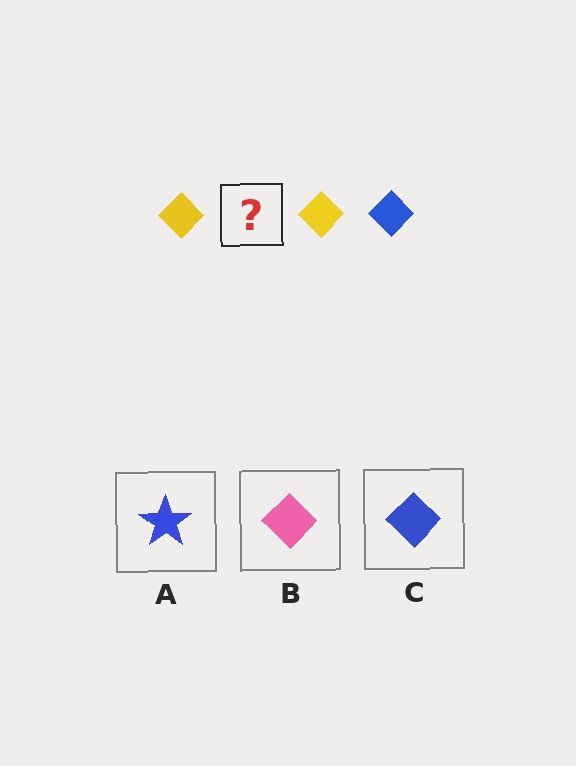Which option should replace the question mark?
Option C.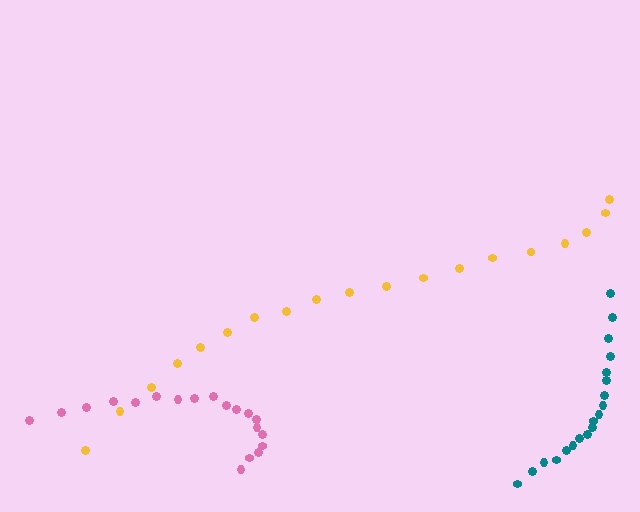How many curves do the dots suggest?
There are 3 distinct paths.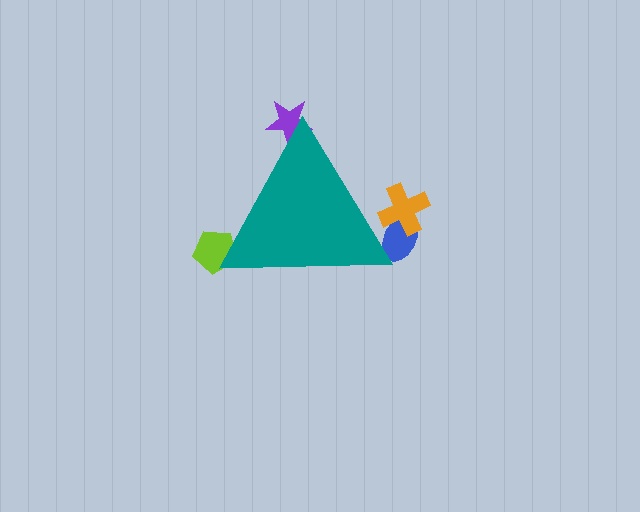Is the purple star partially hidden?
Yes, the purple star is partially hidden behind the teal triangle.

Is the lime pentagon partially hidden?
Yes, the lime pentagon is partially hidden behind the teal triangle.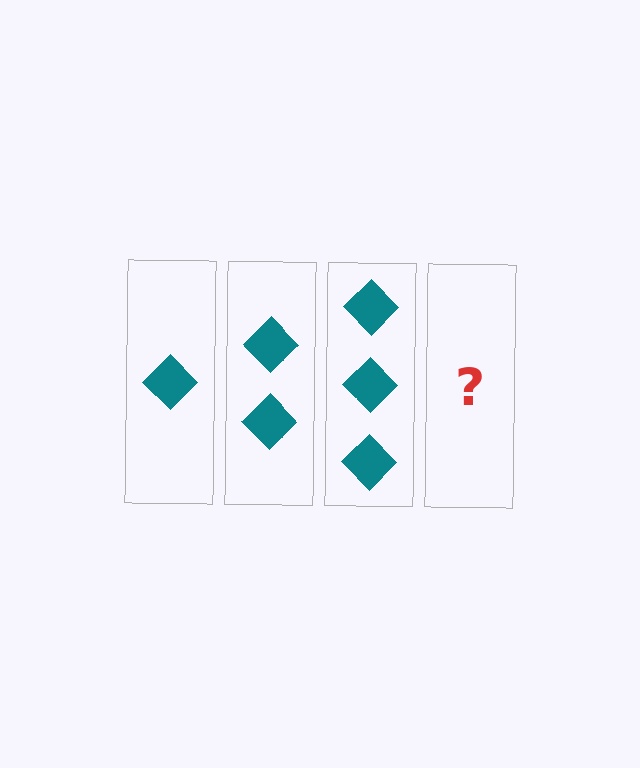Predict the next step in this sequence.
The next step is 4 diamonds.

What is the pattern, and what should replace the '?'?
The pattern is that each step adds one more diamond. The '?' should be 4 diamonds.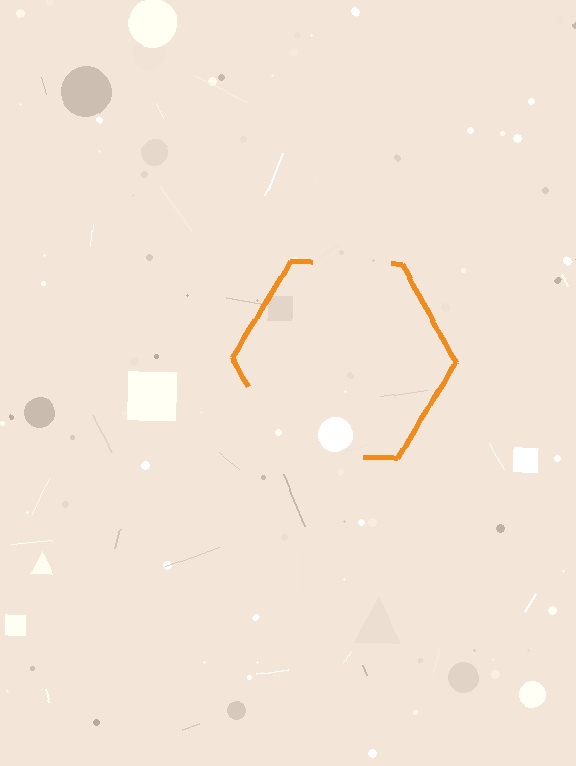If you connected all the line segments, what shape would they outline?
They would outline a hexagon.